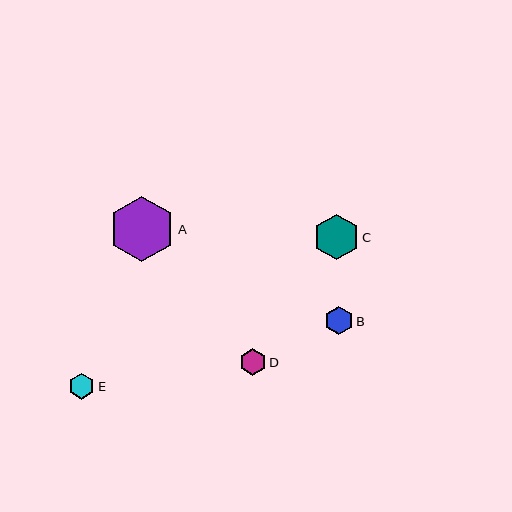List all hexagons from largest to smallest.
From largest to smallest: A, C, B, D, E.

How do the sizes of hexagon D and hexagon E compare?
Hexagon D and hexagon E are approximately the same size.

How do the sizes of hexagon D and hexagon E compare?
Hexagon D and hexagon E are approximately the same size.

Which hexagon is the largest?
Hexagon A is the largest with a size of approximately 65 pixels.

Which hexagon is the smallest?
Hexagon E is the smallest with a size of approximately 26 pixels.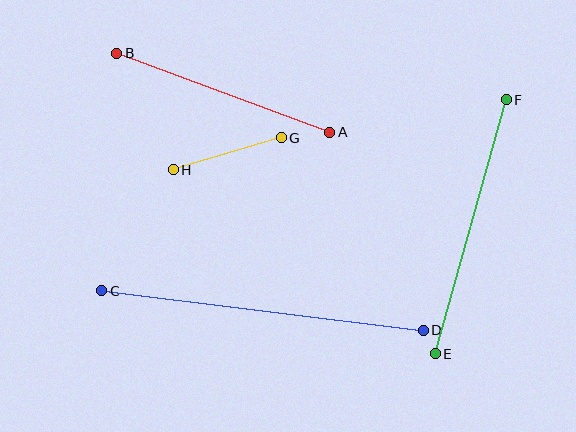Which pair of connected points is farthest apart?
Points C and D are farthest apart.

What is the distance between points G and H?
The distance is approximately 113 pixels.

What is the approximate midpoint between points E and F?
The midpoint is at approximately (471, 227) pixels.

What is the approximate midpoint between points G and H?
The midpoint is at approximately (227, 154) pixels.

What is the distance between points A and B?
The distance is approximately 227 pixels.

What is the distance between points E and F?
The distance is approximately 264 pixels.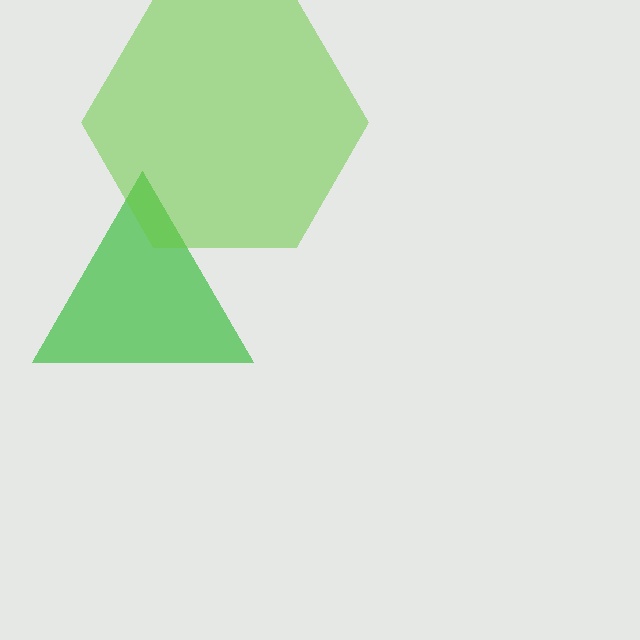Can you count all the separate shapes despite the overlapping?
Yes, there are 2 separate shapes.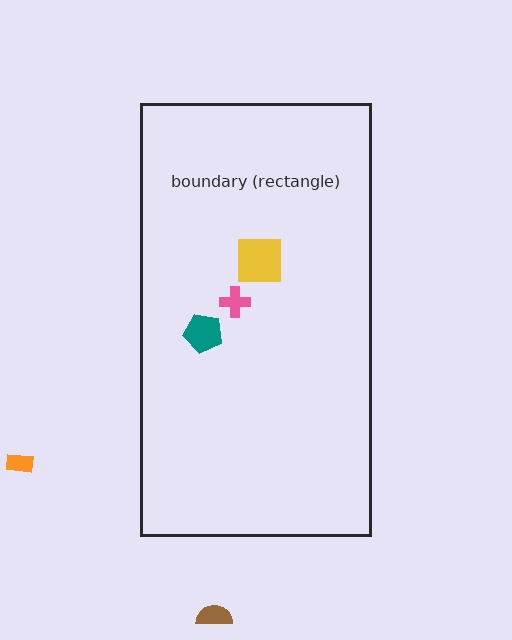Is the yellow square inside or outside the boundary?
Inside.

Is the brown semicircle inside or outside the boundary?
Outside.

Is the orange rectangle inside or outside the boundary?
Outside.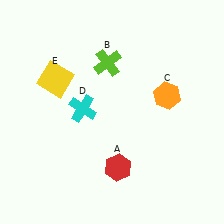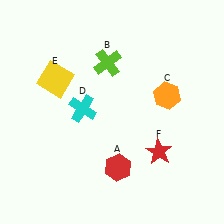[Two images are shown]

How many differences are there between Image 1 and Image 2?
There is 1 difference between the two images.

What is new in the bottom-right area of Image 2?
A red star (F) was added in the bottom-right area of Image 2.